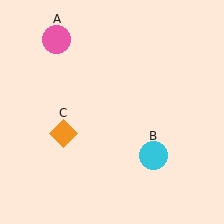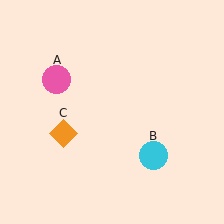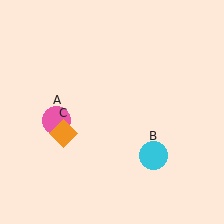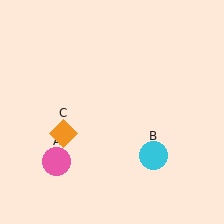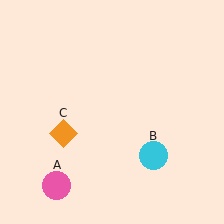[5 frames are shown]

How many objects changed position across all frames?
1 object changed position: pink circle (object A).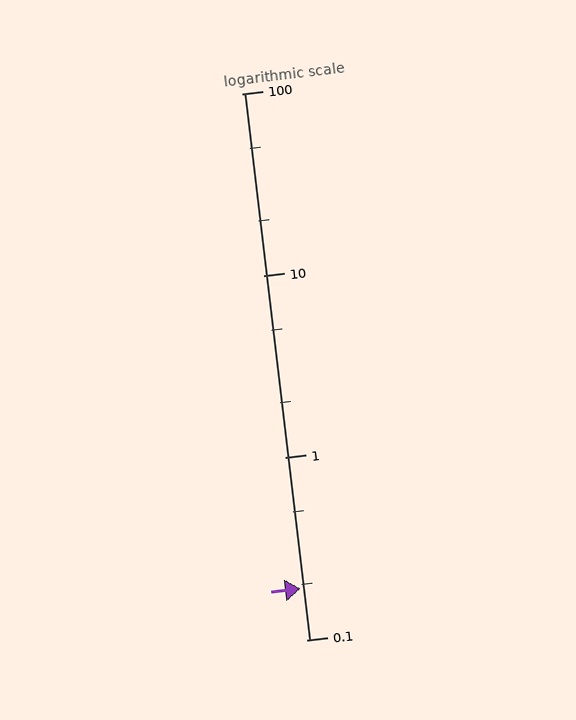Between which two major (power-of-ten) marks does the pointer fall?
The pointer is between 0.1 and 1.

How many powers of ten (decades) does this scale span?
The scale spans 3 decades, from 0.1 to 100.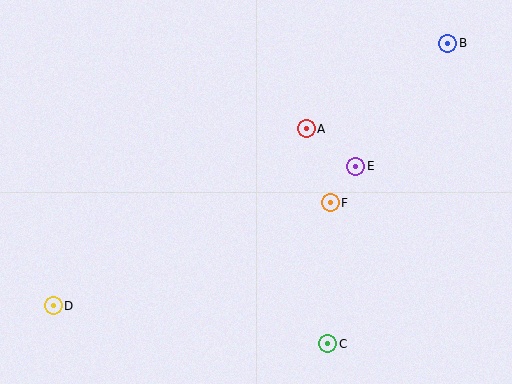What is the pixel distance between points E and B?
The distance between E and B is 154 pixels.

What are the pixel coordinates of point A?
Point A is at (306, 129).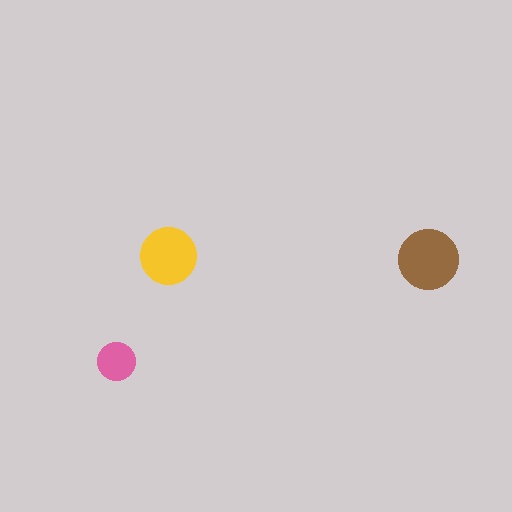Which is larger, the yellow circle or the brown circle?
The brown one.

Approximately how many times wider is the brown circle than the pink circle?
About 1.5 times wider.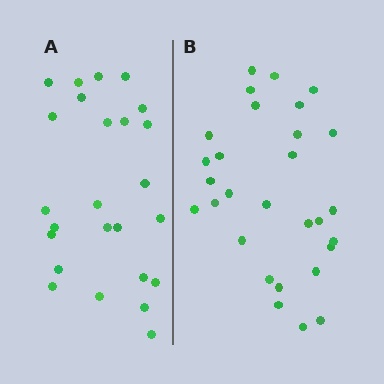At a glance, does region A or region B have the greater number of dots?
Region B (the right region) has more dots.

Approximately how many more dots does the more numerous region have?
Region B has about 4 more dots than region A.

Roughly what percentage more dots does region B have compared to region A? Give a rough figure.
About 15% more.